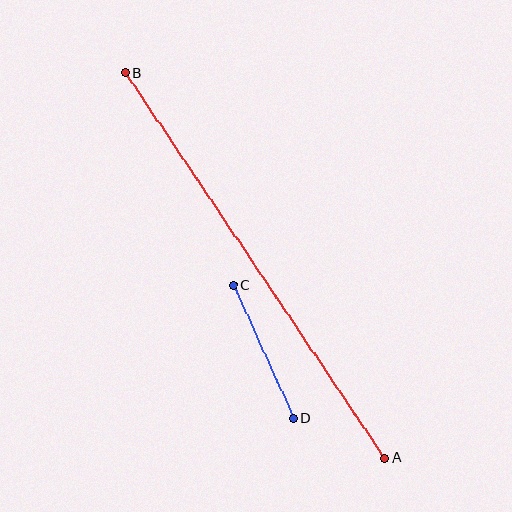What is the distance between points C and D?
The distance is approximately 146 pixels.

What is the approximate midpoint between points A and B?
The midpoint is at approximately (255, 265) pixels.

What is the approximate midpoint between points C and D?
The midpoint is at approximately (263, 352) pixels.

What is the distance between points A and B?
The distance is approximately 464 pixels.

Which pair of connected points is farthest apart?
Points A and B are farthest apart.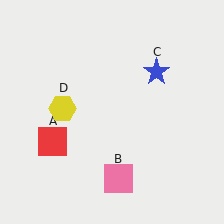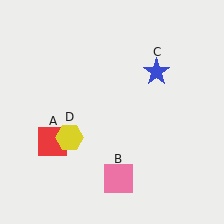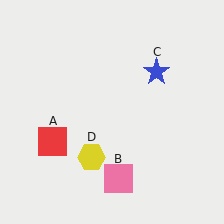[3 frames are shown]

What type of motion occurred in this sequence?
The yellow hexagon (object D) rotated counterclockwise around the center of the scene.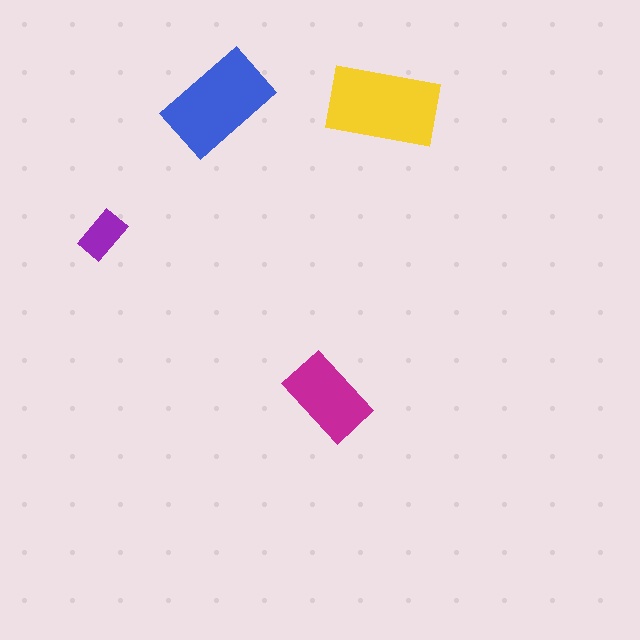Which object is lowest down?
The magenta rectangle is bottommost.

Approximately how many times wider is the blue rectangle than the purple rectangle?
About 2 times wider.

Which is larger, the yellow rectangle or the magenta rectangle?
The yellow one.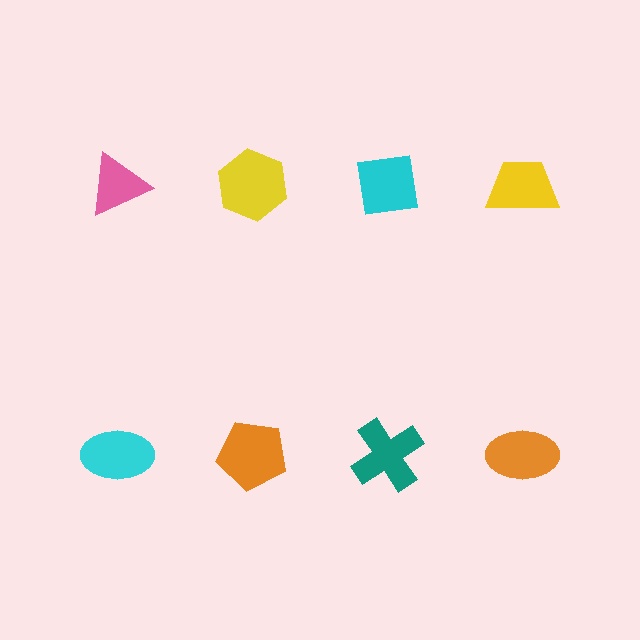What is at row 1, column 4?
A yellow trapezoid.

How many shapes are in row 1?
4 shapes.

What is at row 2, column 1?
A cyan ellipse.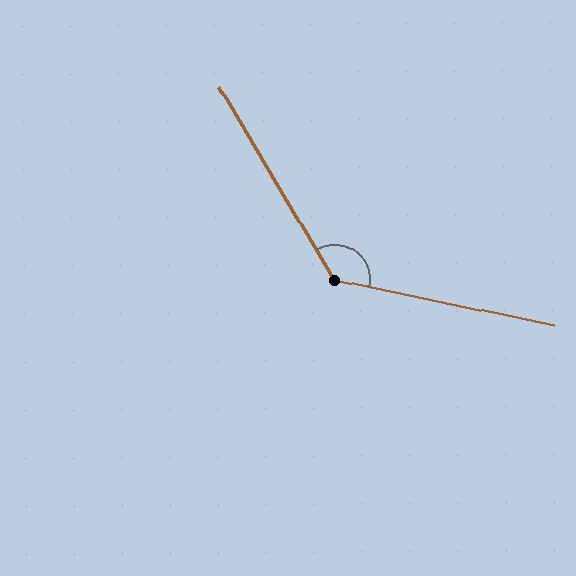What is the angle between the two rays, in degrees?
Approximately 132 degrees.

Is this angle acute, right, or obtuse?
It is obtuse.